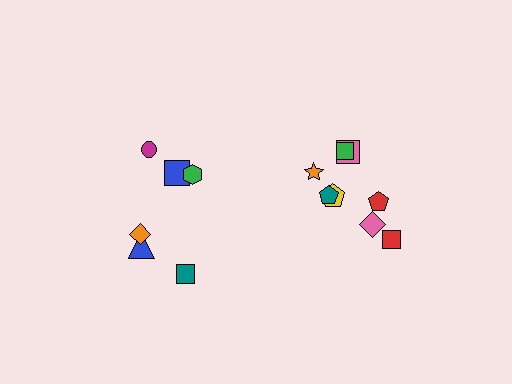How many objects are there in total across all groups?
There are 14 objects.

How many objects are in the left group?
There are 6 objects.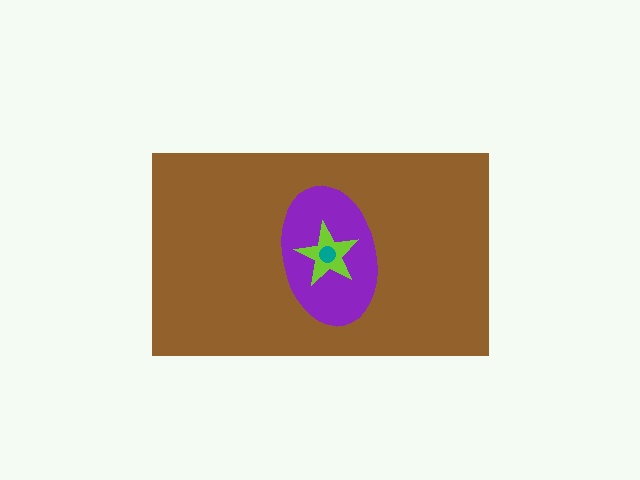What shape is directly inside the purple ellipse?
The lime star.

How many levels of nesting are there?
4.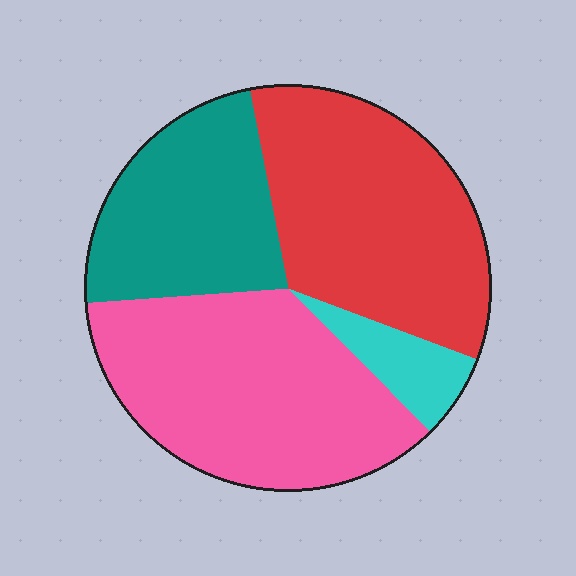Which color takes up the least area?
Cyan, at roughly 5%.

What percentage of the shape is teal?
Teal covers about 25% of the shape.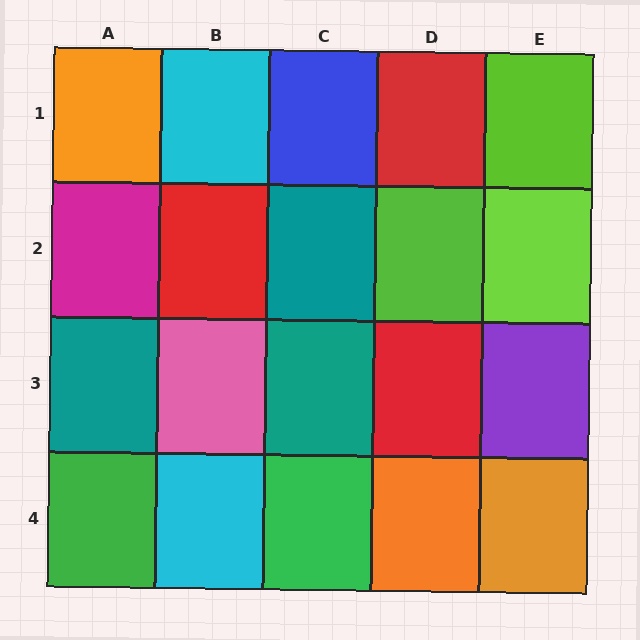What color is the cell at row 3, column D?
Red.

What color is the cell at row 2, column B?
Red.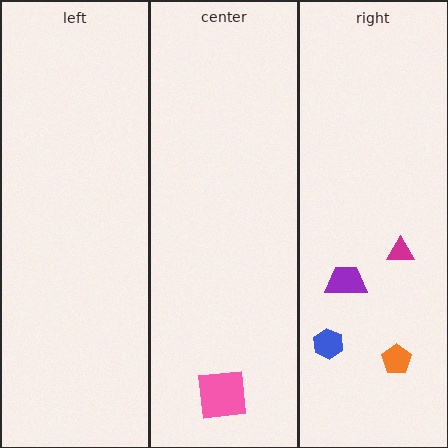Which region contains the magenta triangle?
The right region.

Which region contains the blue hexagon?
The right region.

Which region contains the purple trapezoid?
The right region.